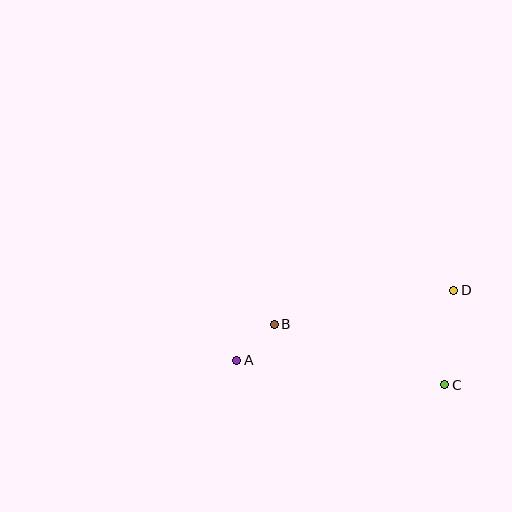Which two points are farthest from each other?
Points A and D are farthest from each other.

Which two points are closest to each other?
Points A and B are closest to each other.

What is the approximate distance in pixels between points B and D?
The distance between B and D is approximately 183 pixels.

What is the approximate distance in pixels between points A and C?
The distance between A and C is approximately 210 pixels.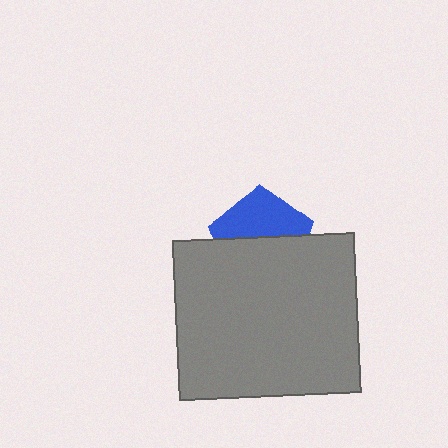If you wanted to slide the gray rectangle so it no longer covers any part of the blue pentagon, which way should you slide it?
Slide it down — that is the most direct way to separate the two shapes.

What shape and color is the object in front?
The object in front is a gray rectangle.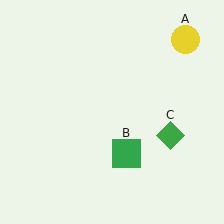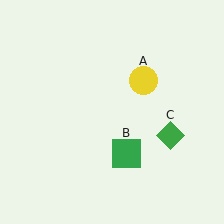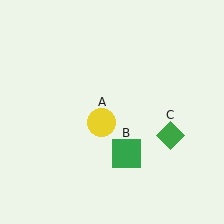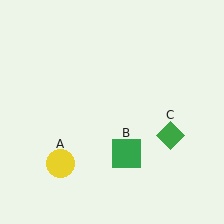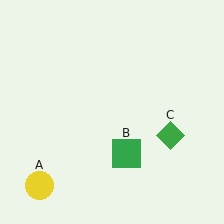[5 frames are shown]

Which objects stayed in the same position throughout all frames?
Green square (object B) and green diamond (object C) remained stationary.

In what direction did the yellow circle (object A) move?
The yellow circle (object A) moved down and to the left.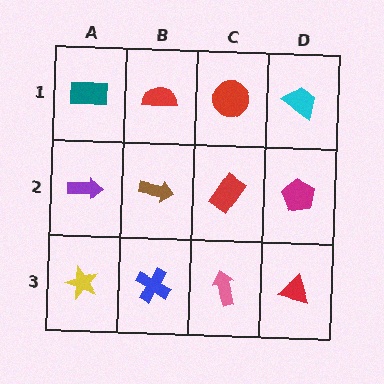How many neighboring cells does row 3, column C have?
3.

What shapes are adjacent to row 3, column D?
A magenta pentagon (row 2, column D), a pink arrow (row 3, column C).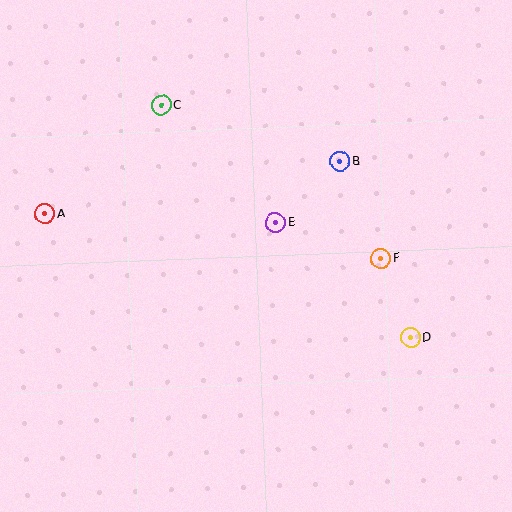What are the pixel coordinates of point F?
Point F is at (381, 258).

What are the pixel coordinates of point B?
Point B is at (340, 161).